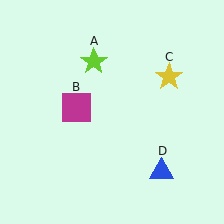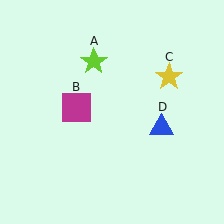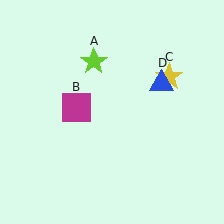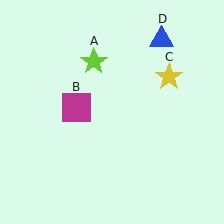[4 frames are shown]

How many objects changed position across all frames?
1 object changed position: blue triangle (object D).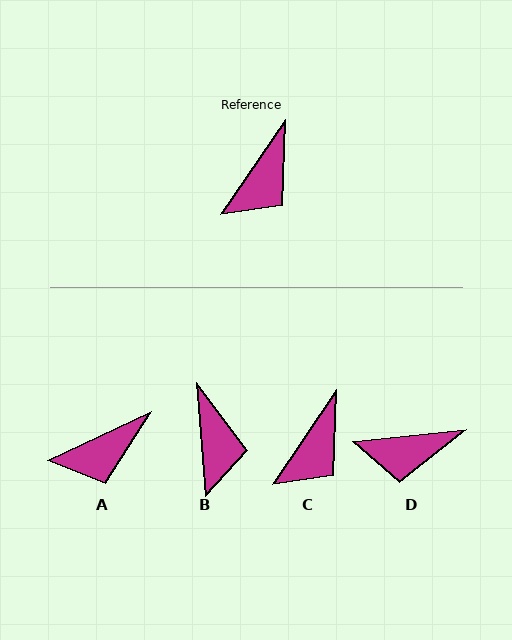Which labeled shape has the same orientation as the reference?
C.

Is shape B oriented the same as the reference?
No, it is off by about 39 degrees.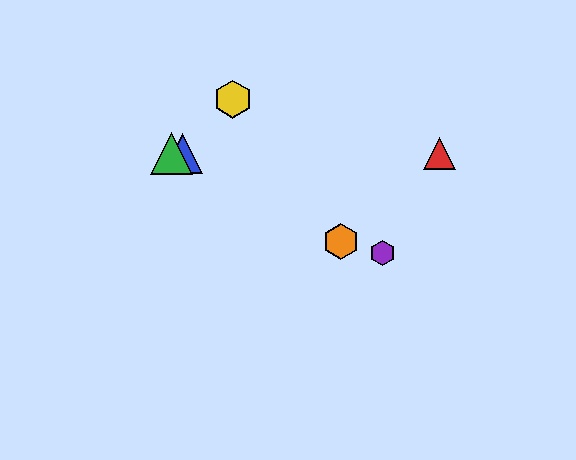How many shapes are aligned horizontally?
3 shapes (the red triangle, the blue triangle, the green triangle) are aligned horizontally.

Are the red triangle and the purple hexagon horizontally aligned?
No, the red triangle is at y≈154 and the purple hexagon is at y≈253.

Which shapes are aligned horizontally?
The red triangle, the blue triangle, the green triangle are aligned horizontally.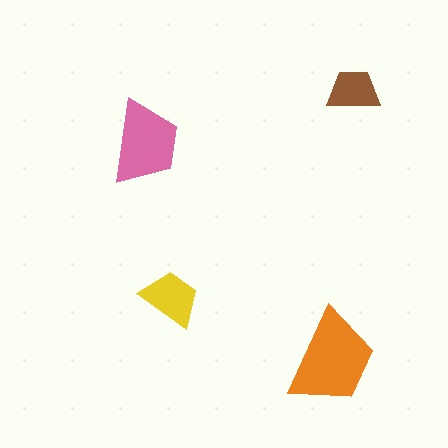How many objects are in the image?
There are 4 objects in the image.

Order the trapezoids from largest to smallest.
the orange one, the pink one, the yellow one, the brown one.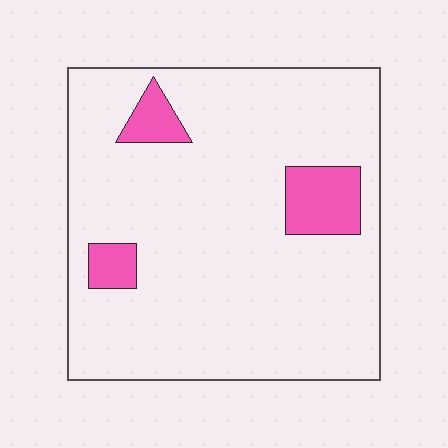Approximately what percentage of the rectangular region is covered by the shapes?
Approximately 10%.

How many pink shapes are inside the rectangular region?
3.